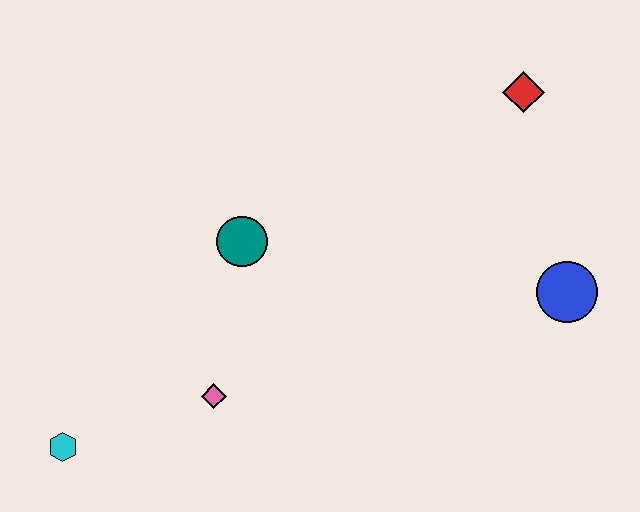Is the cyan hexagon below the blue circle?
Yes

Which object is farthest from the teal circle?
The blue circle is farthest from the teal circle.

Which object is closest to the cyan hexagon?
The pink diamond is closest to the cyan hexagon.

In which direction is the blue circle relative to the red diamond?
The blue circle is below the red diamond.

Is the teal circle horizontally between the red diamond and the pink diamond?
Yes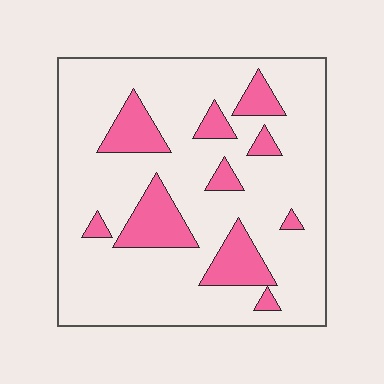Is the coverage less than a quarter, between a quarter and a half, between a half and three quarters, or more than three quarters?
Less than a quarter.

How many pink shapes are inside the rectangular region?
10.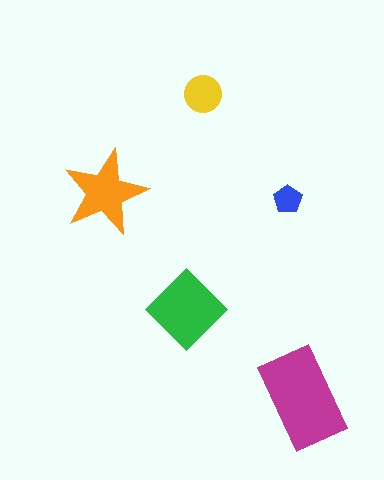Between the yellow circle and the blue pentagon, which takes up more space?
The yellow circle.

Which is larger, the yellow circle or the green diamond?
The green diamond.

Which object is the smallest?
The blue pentagon.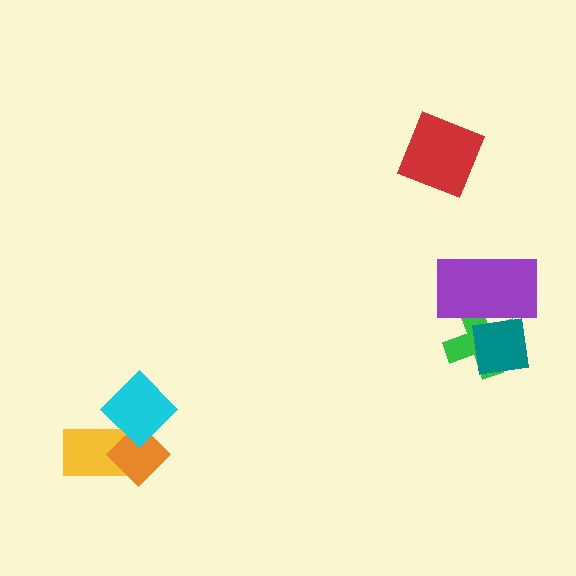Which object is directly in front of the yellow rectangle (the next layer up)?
The orange diamond is directly in front of the yellow rectangle.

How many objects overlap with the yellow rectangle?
2 objects overlap with the yellow rectangle.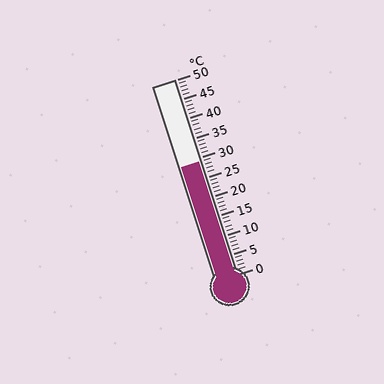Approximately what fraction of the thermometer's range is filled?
The thermometer is filled to approximately 60% of its range.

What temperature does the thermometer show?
The thermometer shows approximately 29°C.